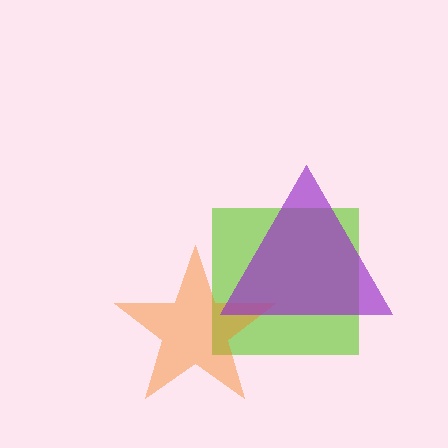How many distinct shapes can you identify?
There are 3 distinct shapes: a lime square, an orange star, a purple triangle.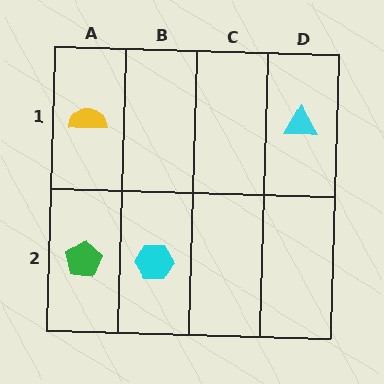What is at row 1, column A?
A yellow semicircle.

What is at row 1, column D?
A cyan triangle.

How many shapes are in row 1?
2 shapes.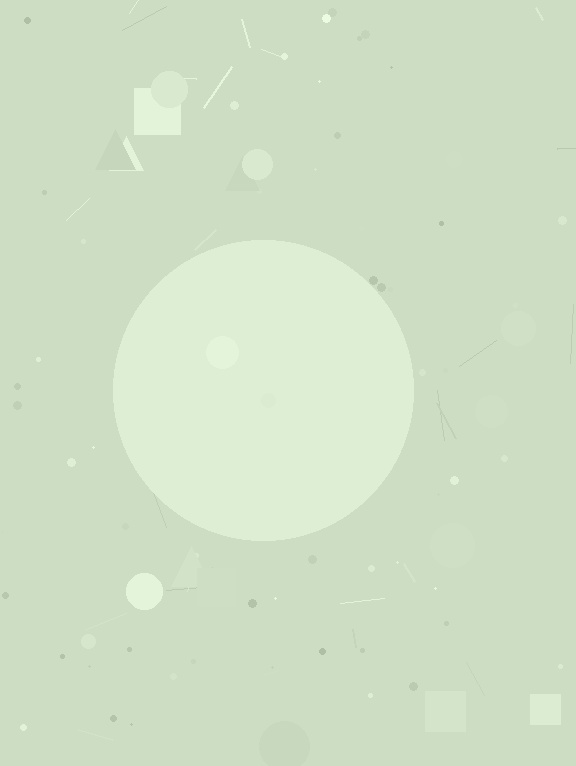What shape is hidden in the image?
A circle is hidden in the image.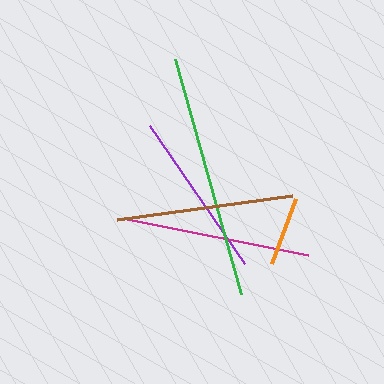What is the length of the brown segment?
The brown segment is approximately 177 pixels long.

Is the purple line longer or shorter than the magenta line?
The magenta line is longer than the purple line.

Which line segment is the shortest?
The orange line is the shortest at approximately 69 pixels.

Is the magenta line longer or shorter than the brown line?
The magenta line is longer than the brown line.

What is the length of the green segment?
The green segment is approximately 244 pixels long.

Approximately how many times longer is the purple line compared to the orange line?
The purple line is approximately 2.4 times the length of the orange line.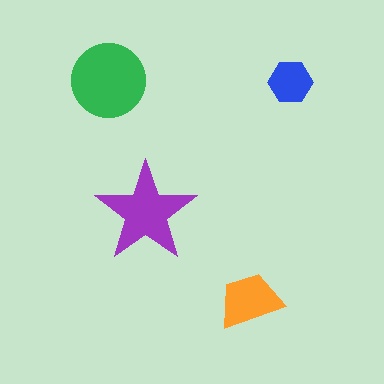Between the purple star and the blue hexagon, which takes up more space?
The purple star.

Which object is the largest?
The green circle.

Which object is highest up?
The green circle is topmost.